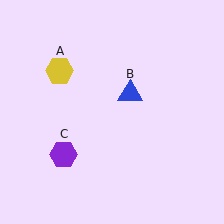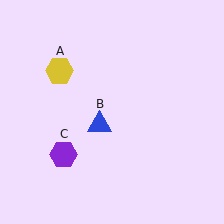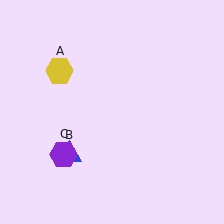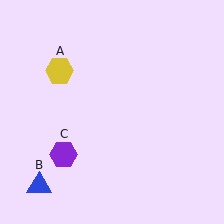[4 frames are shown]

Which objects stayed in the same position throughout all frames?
Yellow hexagon (object A) and purple hexagon (object C) remained stationary.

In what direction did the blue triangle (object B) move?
The blue triangle (object B) moved down and to the left.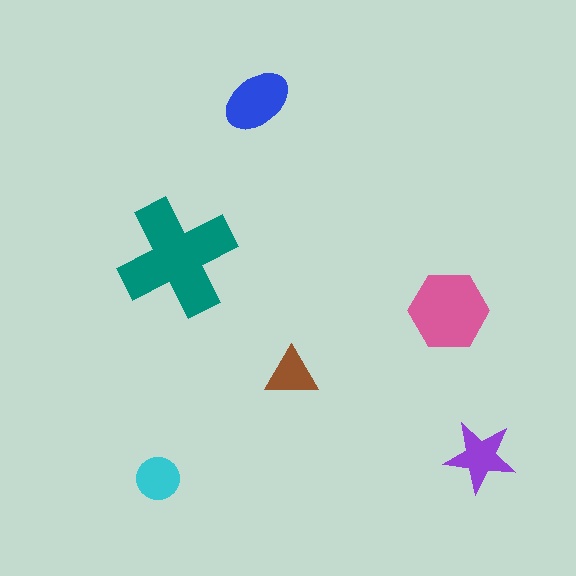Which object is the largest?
The teal cross.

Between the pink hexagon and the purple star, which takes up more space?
The pink hexagon.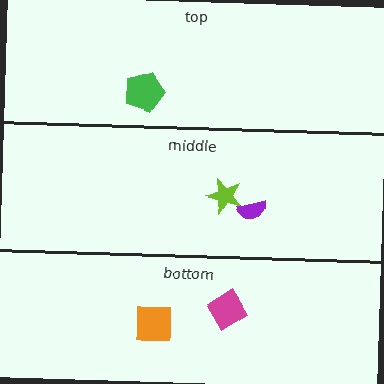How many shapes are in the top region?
1.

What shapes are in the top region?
The green pentagon.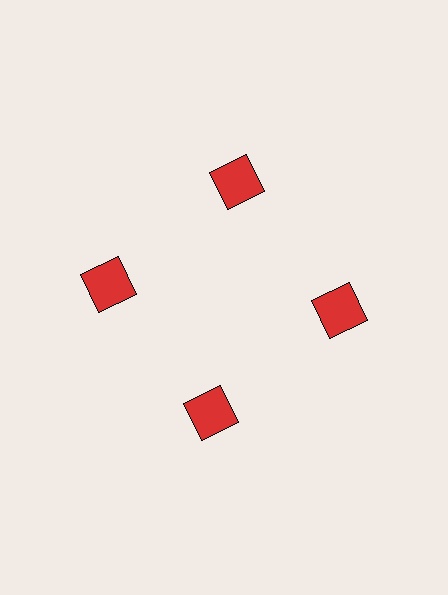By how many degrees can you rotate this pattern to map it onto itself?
The pattern maps onto itself every 90 degrees of rotation.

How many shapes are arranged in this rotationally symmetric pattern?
There are 4 shapes, arranged in 4 groups of 1.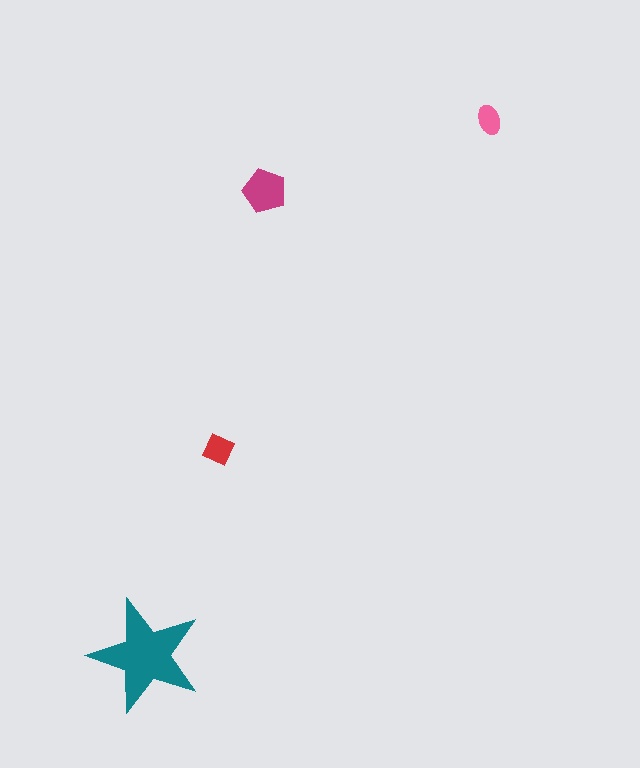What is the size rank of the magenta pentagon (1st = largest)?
2nd.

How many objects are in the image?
There are 4 objects in the image.